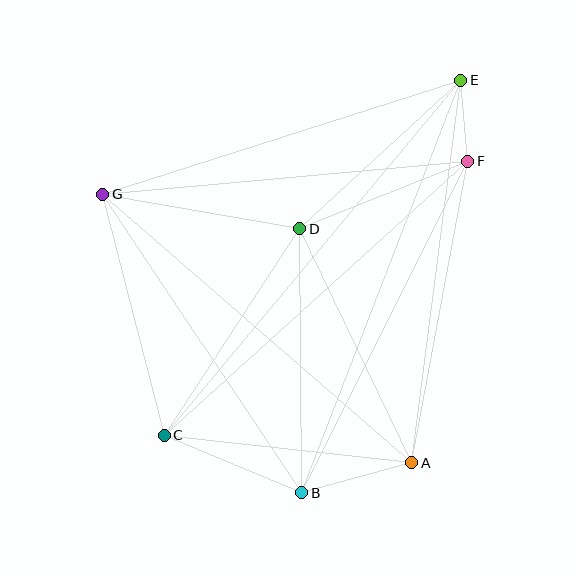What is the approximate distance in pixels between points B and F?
The distance between B and F is approximately 371 pixels.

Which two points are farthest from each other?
Points C and E are farthest from each other.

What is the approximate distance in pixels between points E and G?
The distance between E and G is approximately 376 pixels.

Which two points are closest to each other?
Points E and F are closest to each other.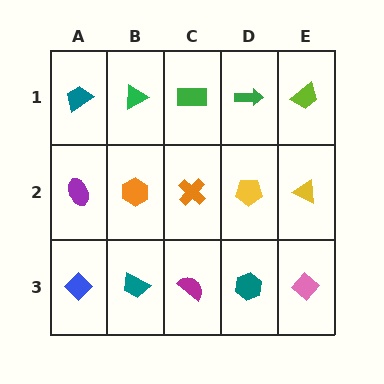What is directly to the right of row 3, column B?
A magenta semicircle.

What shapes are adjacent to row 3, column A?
A purple ellipse (row 2, column A), a teal trapezoid (row 3, column B).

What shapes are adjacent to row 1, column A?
A purple ellipse (row 2, column A), a green triangle (row 1, column B).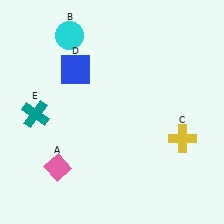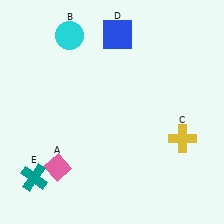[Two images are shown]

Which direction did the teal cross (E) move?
The teal cross (E) moved down.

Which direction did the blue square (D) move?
The blue square (D) moved right.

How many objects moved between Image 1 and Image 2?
2 objects moved between the two images.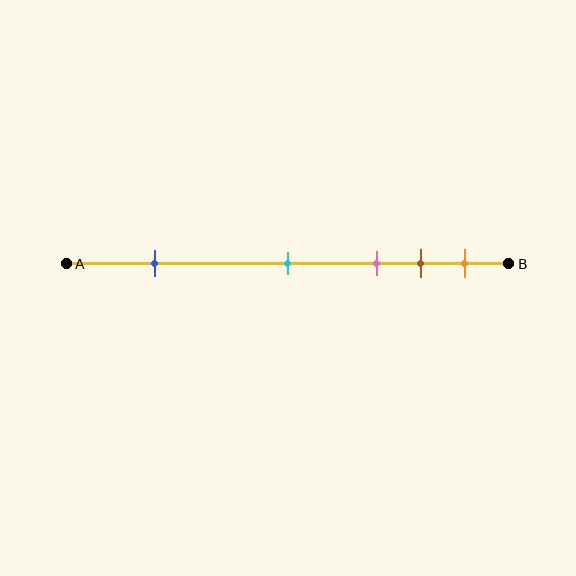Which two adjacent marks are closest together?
The brown and orange marks are the closest adjacent pair.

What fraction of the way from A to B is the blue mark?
The blue mark is approximately 20% (0.2) of the way from A to B.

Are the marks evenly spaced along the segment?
No, the marks are not evenly spaced.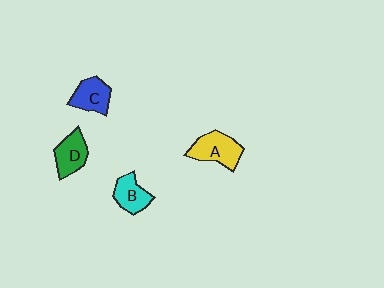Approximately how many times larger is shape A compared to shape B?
Approximately 1.3 times.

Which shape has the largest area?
Shape A (yellow).